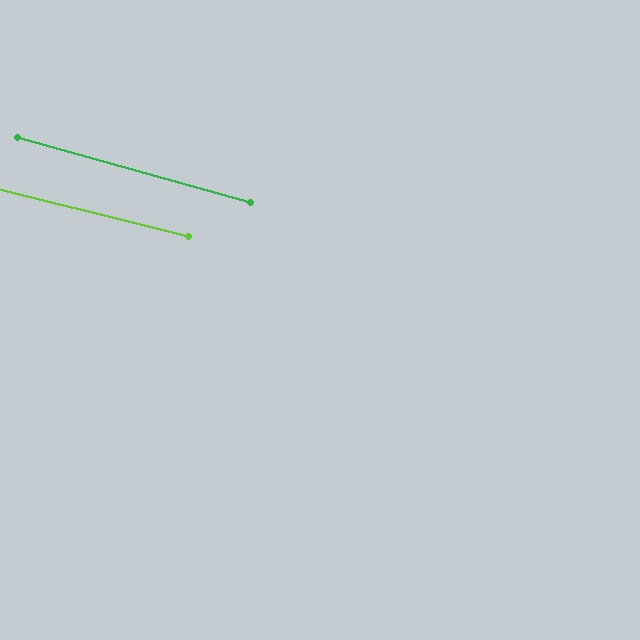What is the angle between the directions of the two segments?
Approximately 2 degrees.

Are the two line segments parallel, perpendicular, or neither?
Parallel — their directions differ by only 1.7°.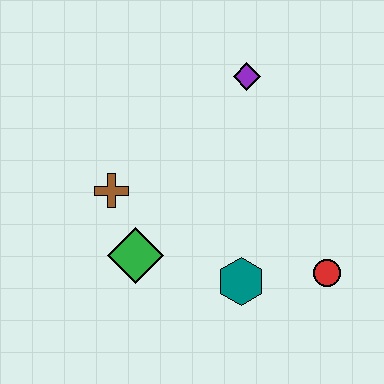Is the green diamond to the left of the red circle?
Yes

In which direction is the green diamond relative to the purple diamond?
The green diamond is below the purple diamond.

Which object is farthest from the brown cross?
The red circle is farthest from the brown cross.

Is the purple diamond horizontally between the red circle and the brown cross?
Yes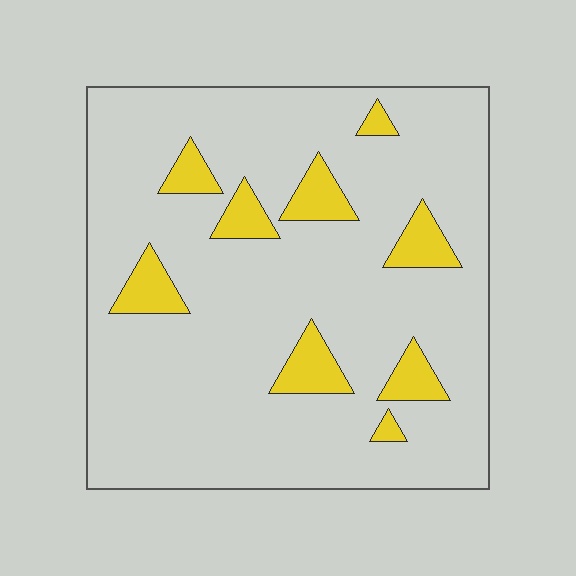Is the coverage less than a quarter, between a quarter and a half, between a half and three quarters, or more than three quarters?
Less than a quarter.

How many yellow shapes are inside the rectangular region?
9.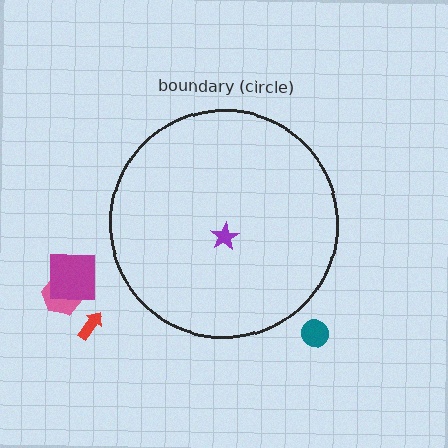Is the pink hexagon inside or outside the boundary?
Outside.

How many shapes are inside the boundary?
1 inside, 4 outside.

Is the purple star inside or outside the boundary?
Inside.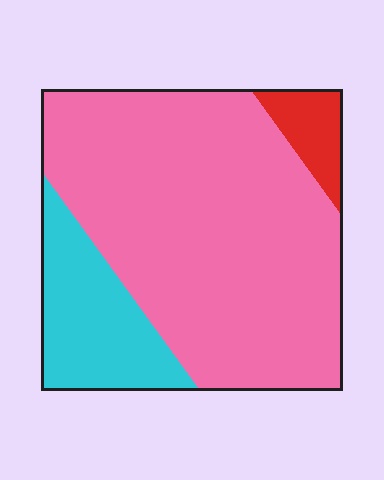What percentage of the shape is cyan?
Cyan covers about 20% of the shape.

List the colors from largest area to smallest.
From largest to smallest: pink, cyan, red.